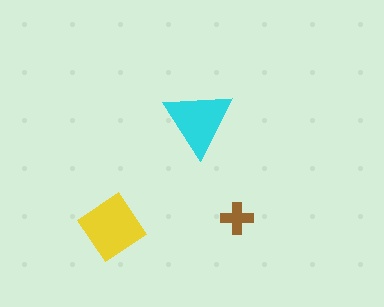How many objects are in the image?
There are 3 objects in the image.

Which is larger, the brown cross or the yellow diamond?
The yellow diamond.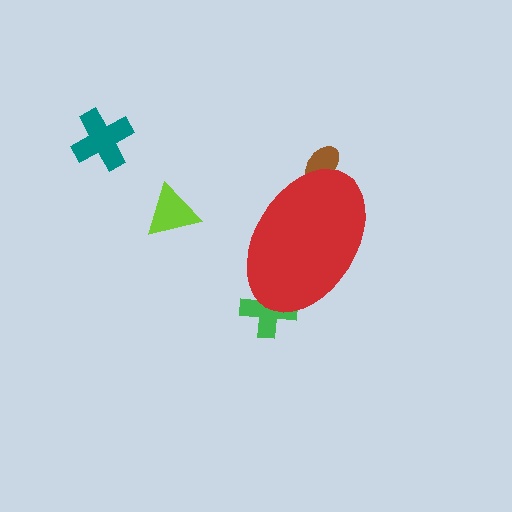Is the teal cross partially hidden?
No, the teal cross is fully visible.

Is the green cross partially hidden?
Yes, the green cross is partially hidden behind the red ellipse.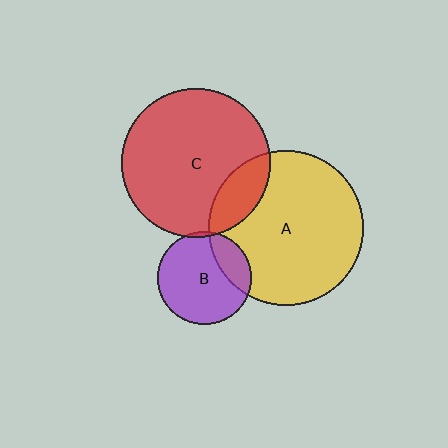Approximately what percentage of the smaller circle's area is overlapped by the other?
Approximately 20%.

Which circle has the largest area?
Circle A (yellow).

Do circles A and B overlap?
Yes.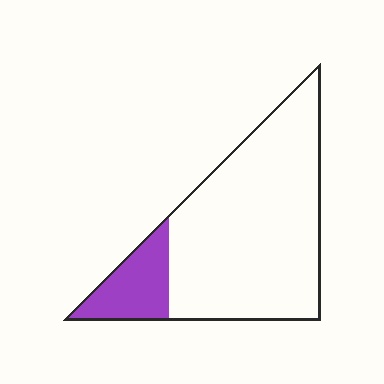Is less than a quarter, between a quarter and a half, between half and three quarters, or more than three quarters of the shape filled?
Less than a quarter.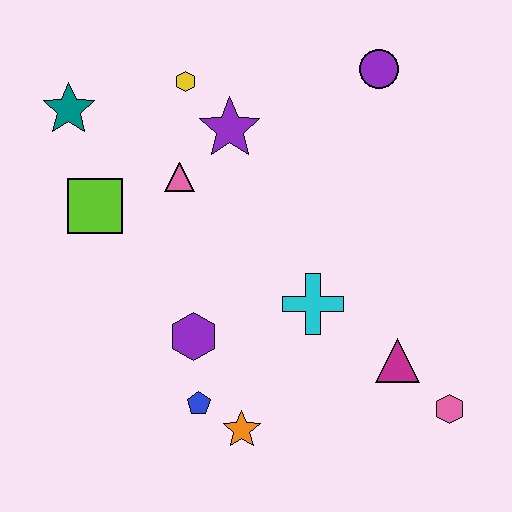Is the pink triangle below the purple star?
Yes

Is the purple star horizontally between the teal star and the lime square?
No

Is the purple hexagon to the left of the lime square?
No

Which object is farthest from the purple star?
The pink hexagon is farthest from the purple star.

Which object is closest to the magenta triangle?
The pink hexagon is closest to the magenta triangle.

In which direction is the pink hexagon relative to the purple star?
The pink hexagon is below the purple star.